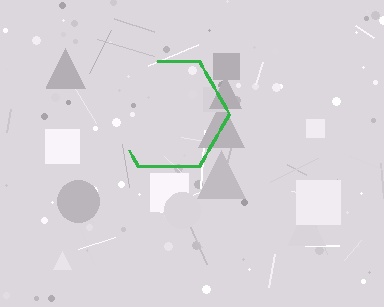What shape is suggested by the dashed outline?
The dashed outline suggests a hexagon.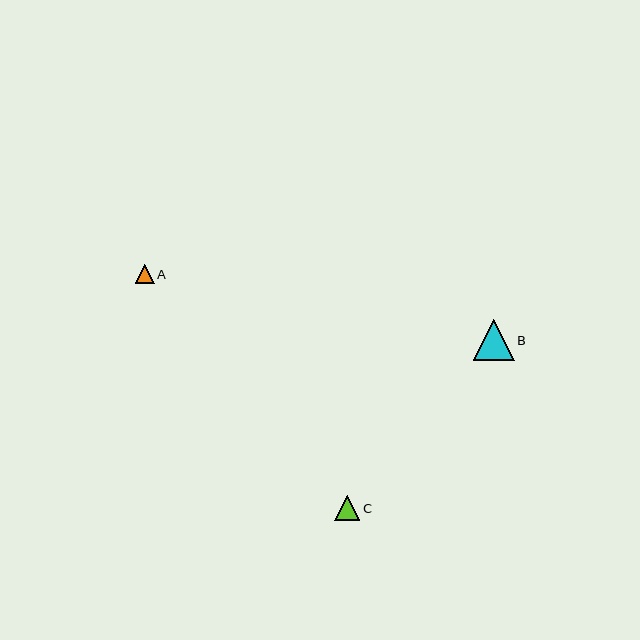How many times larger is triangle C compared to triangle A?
Triangle C is approximately 1.4 times the size of triangle A.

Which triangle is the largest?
Triangle B is the largest with a size of approximately 41 pixels.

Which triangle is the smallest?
Triangle A is the smallest with a size of approximately 19 pixels.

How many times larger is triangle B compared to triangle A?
Triangle B is approximately 2.2 times the size of triangle A.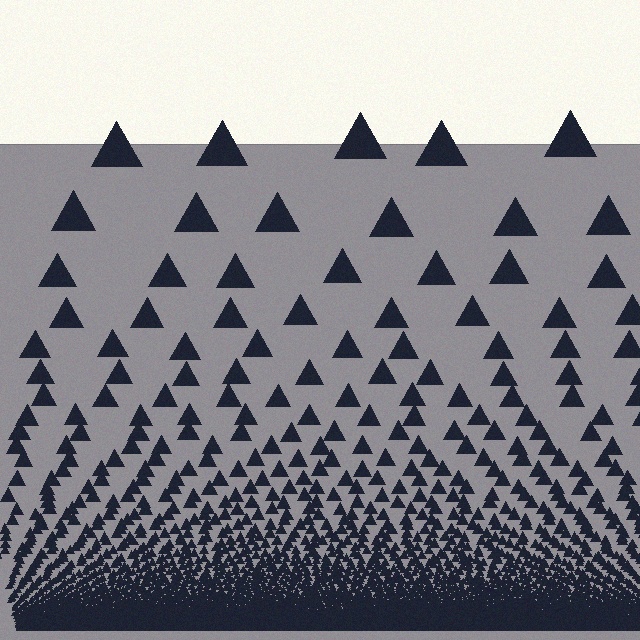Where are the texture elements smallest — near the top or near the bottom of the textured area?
Near the bottom.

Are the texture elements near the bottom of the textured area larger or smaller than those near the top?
Smaller. The gradient is inverted — elements near the bottom are smaller and denser.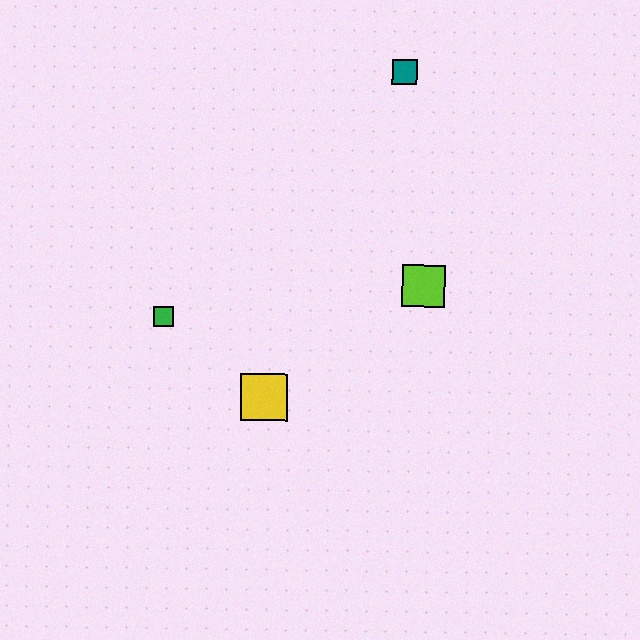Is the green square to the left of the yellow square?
Yes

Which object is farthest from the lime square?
The green square is farthest from the lime square.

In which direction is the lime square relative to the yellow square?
The lime square is to the right of the yellow square.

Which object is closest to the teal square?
The lime square is closest to the teal square.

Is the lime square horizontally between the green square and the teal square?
No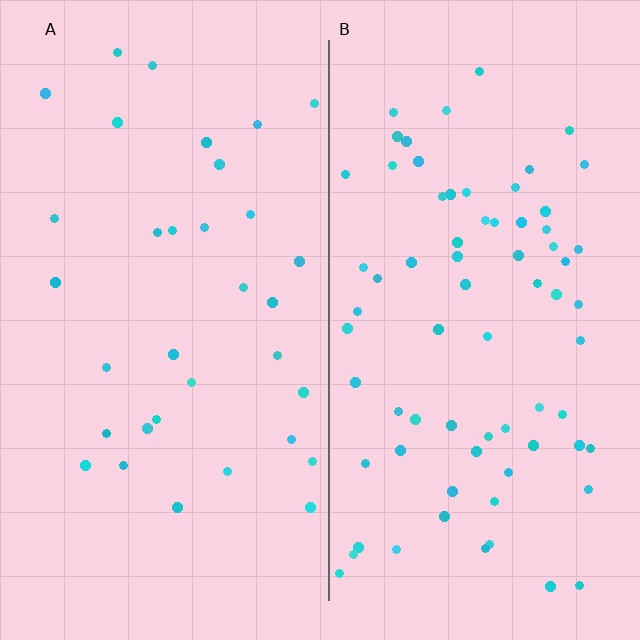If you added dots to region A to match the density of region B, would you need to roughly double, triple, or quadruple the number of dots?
Approximately double.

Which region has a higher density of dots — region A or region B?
B (the right).